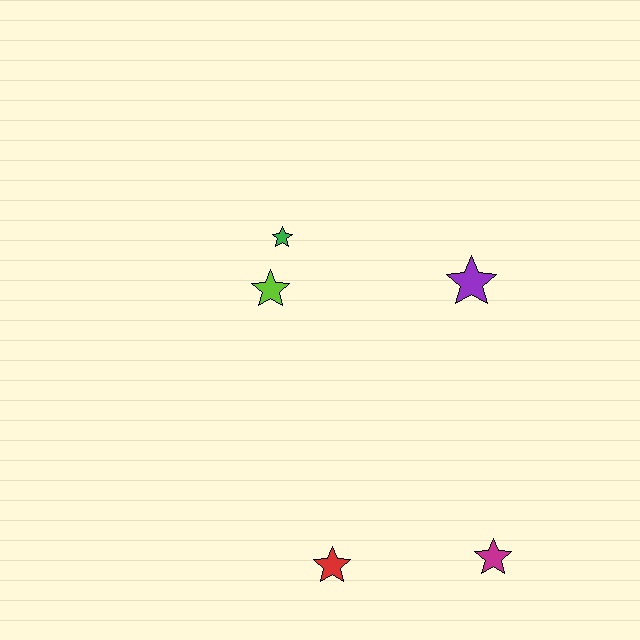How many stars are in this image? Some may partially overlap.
There are 5 stars.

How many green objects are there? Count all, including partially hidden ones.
There is 1 green object.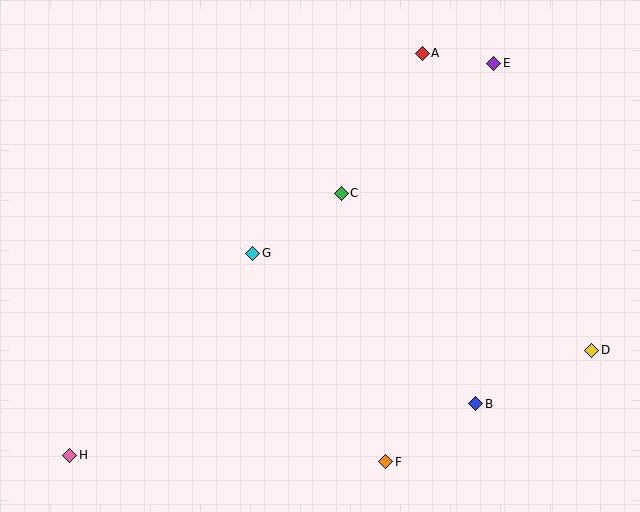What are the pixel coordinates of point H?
Point H is at (70, 455).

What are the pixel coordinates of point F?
Point F is at (386, 462).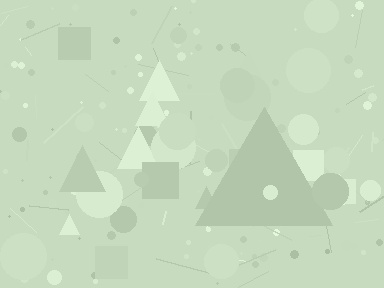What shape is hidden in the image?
A triangle is hidden in the image.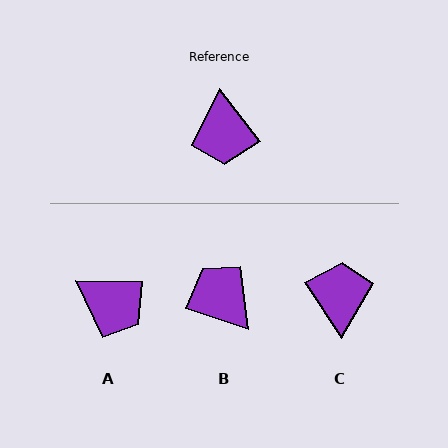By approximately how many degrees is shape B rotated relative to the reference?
Approximately 146 degrees clockwise.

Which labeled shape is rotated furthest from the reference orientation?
C, about 176 degrees away.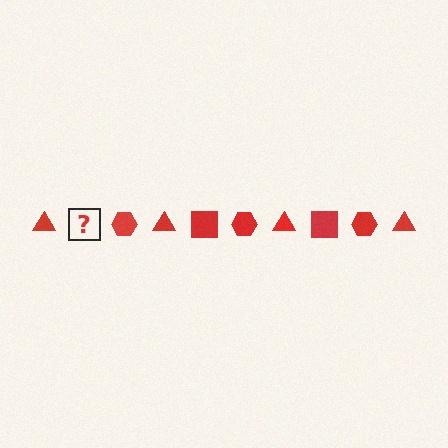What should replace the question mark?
The question mark should be replaced with a red square.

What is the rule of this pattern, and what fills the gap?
The rule is that the pattern cycles through triangle, square, hexagon shapes in red. The gap should be filled with a red square.